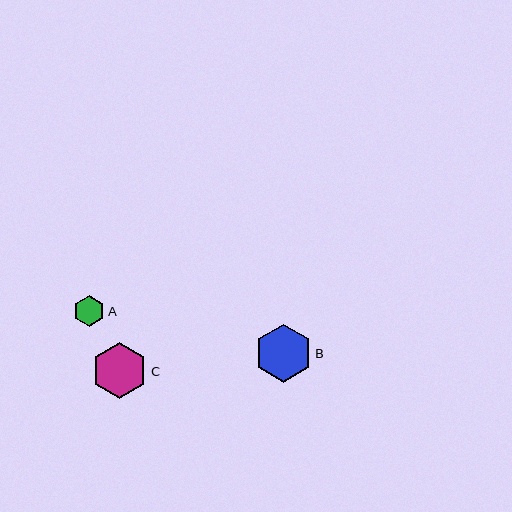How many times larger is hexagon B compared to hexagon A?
Hexagon B is approximately 1.8 times the size of hexagon A.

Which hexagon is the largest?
Hexagon B is the largest with a size of approximately 58 pixels.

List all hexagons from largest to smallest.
From largest to smallest: B, C, A.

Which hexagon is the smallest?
Hexagon A is the smallest with a size of approximately 31 pixels.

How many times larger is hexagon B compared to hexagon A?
Hexagon B is approximately 1.8 times the size of hexagon A.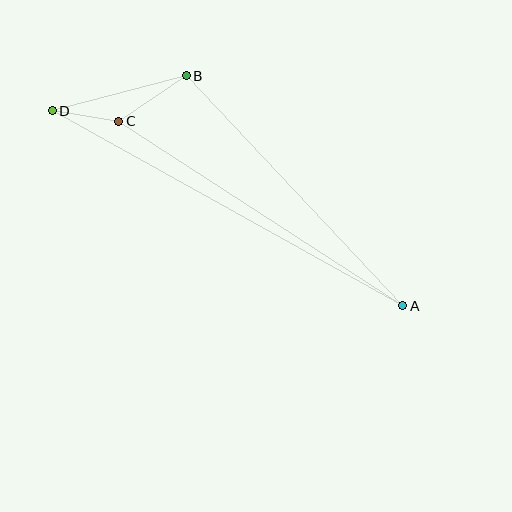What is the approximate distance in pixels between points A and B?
The distance between A and B is approximately 316 pixels.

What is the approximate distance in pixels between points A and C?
The distance between A and C is approximately 339 pixels.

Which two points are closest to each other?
Points C and D are closest to each other.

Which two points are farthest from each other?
Points A and D are farthest from each other.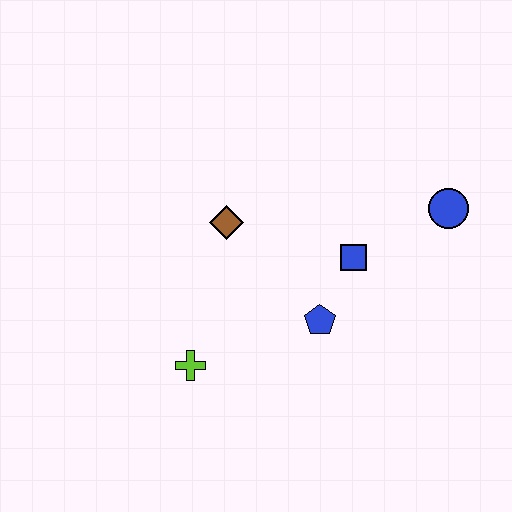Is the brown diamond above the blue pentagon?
Yes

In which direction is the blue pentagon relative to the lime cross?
The blue pentagon is to the right of the lime cross.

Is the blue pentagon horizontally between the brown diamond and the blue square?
Yes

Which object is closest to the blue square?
The blue pentagon is closest to the blue square.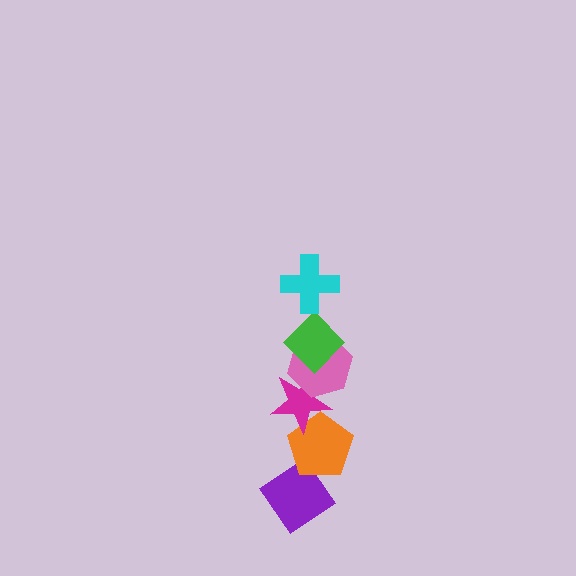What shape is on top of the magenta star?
The pink hexagon is on top of the magenta star.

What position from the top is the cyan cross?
The cyan cross is 1st from the top.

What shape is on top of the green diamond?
The cyan cross is on top of the green diamond.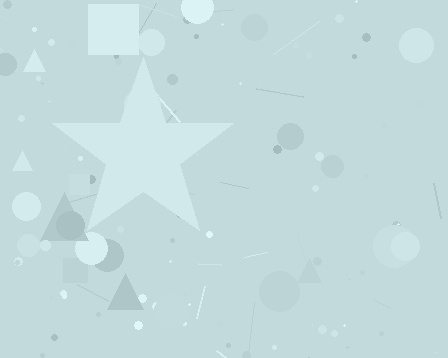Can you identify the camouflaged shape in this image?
The camouflaged shape is a star.